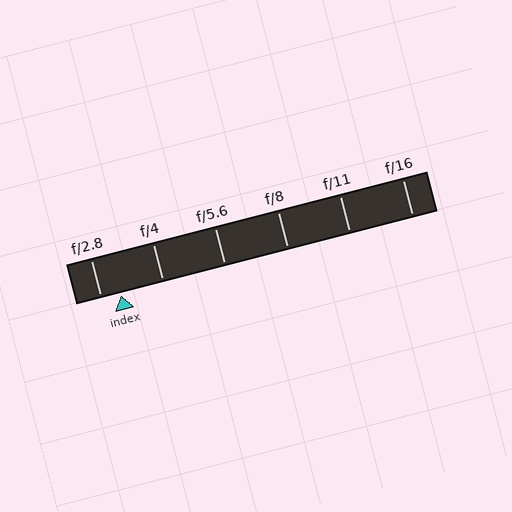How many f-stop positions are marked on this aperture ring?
There are 6 f-stop positions marked.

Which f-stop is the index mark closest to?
The index mark is closest to f/2.8.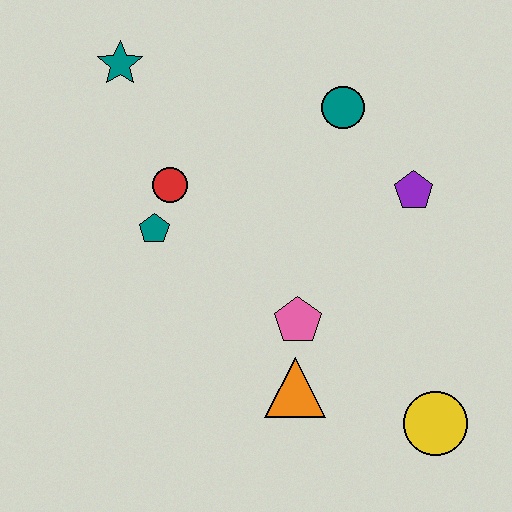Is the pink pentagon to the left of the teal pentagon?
No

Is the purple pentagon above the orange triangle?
Yes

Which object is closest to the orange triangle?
The pink pentagon is closest to the orange triangle.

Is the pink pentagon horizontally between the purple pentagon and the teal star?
Yes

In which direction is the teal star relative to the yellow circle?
The teal star is above the yellow circle.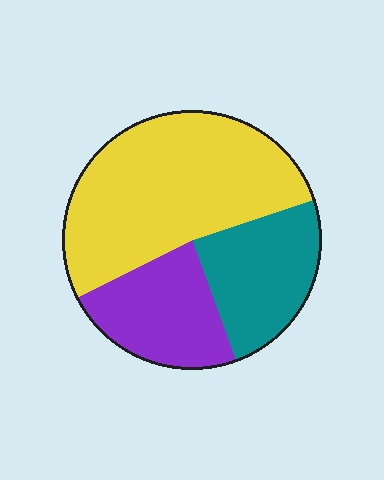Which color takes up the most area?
Yellow, at roughly 50%.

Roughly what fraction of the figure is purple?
Purple covers about 25% of the figure.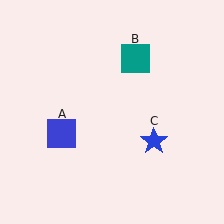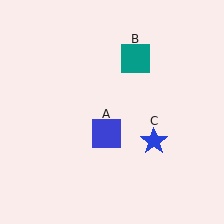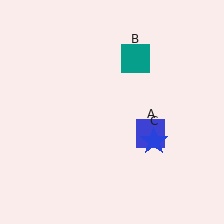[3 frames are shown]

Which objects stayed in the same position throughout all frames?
Teal square (object B) and blue star (object C) remained stationary.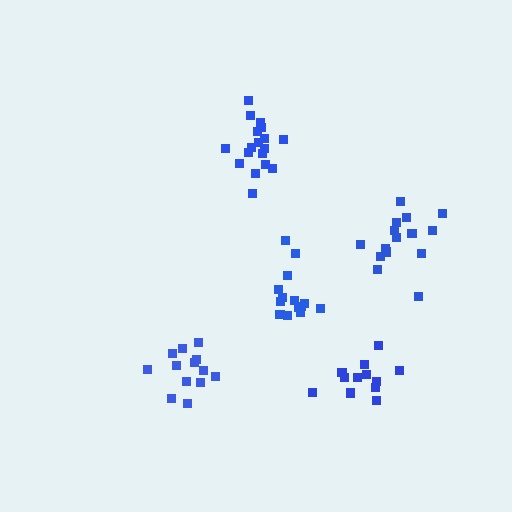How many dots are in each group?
Group 1: 15 dots, Group 2: 13 dots, Group 3: 18 dots, Group 4: 14 dots, Group 5: 13 dots (73 total).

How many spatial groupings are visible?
There are 5 spatial groupings.